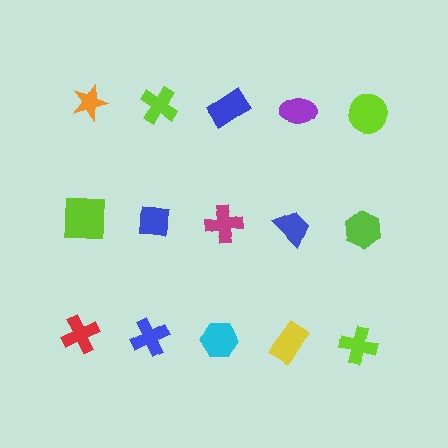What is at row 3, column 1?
A red cross.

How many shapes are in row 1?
5 shapes.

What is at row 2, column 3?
A magenta cross.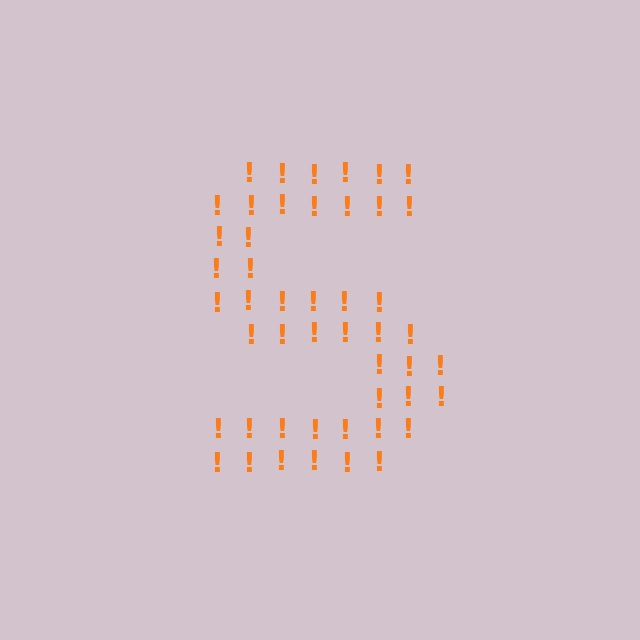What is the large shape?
The large shape is the letter S.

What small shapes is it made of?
It is made of small exclamation marks.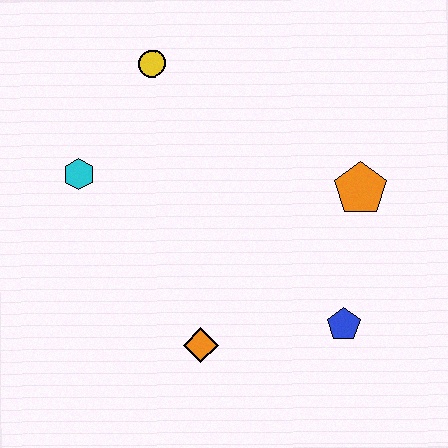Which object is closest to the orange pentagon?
The blue pentagon is closest to the orange pentagon.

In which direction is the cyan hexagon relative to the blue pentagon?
The cyan hexagon is to the left of the blue pentagon.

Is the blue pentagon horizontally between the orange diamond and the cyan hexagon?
No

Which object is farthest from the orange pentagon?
The cyan hexagon is farthest from the orange pentagon.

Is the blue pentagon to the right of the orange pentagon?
No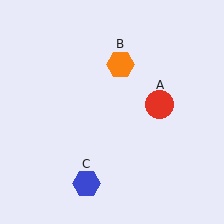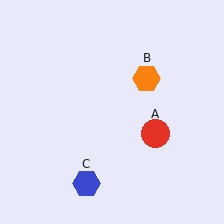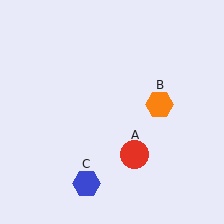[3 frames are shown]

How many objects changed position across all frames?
2 objects changed position: red circle (object A), orange hexagon (object B).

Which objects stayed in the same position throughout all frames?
Blue hexagon (object C) remained stationary.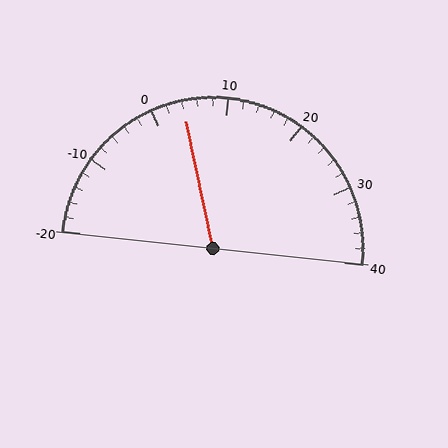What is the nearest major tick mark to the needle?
The nearest major tick mark is 0.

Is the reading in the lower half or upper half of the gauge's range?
The reading is in the lower half of the range (-20 to 40).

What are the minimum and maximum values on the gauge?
The gauge ranges from -20 to 40.